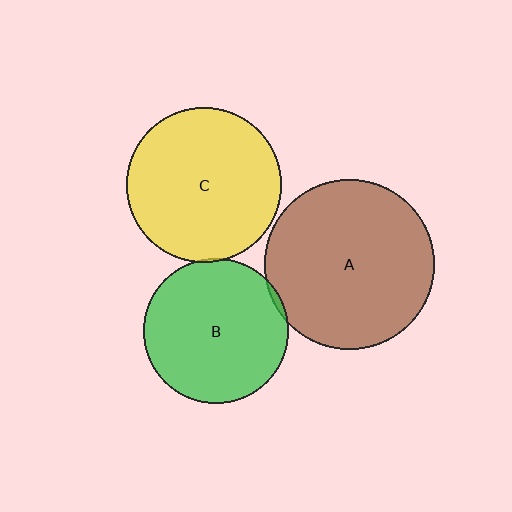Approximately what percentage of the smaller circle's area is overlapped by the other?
Approximately 5%.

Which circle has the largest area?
Circle A (brown).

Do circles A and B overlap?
Yes.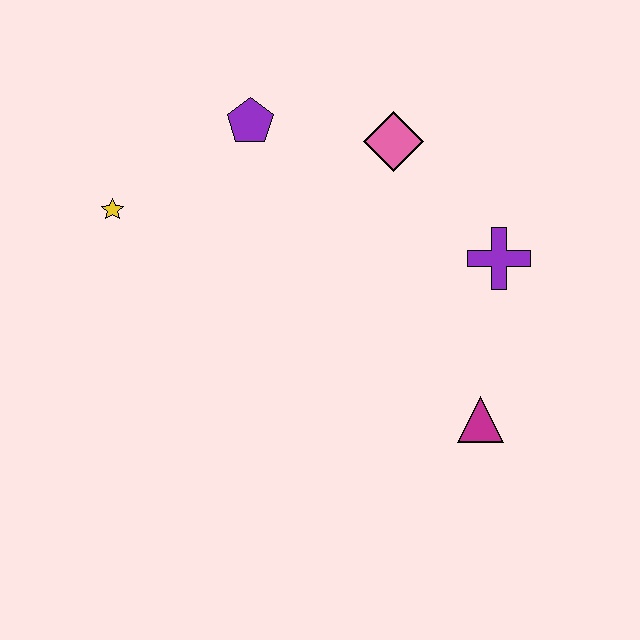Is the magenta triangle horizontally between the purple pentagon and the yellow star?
No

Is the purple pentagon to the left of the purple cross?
Yes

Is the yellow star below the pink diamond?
Yes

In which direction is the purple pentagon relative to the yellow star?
The purple pentagon is to the right of the yellow star.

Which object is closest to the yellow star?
The purple pentagon is closest to the yellow star.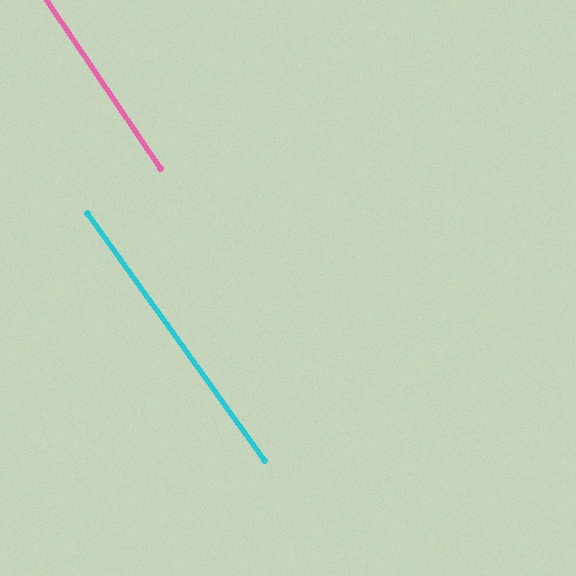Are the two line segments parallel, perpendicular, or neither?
Parallel — their directions differ by only 1.7°.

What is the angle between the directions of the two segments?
Approximately 2 degrees.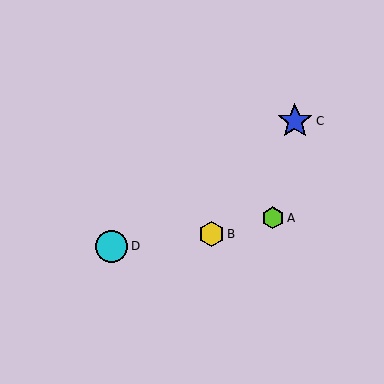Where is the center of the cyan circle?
The center of the cyan circle is at (112, 246).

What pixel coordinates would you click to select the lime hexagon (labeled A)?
Click at (273, 218) to select the lime hexagon A.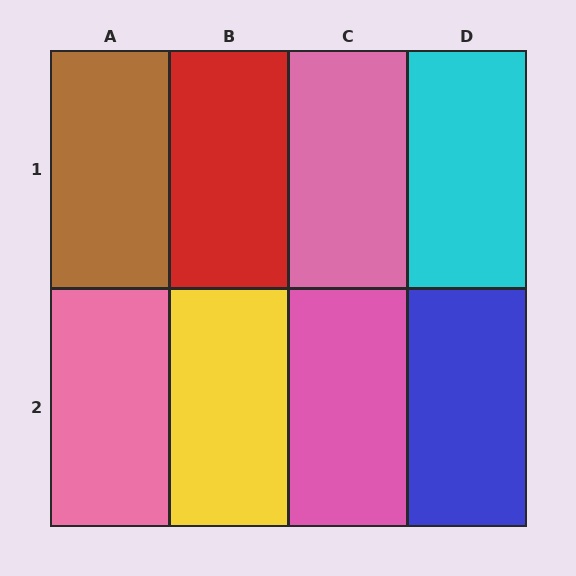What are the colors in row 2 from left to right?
Pink, yellow, pink, blue.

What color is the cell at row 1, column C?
Pink.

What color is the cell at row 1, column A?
Brown.